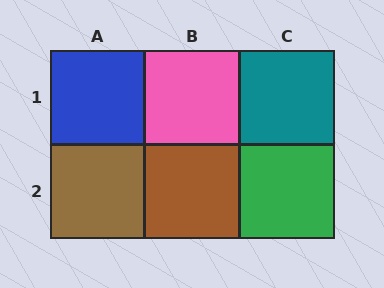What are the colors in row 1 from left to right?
Blue, pink, teal.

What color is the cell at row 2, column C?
Green.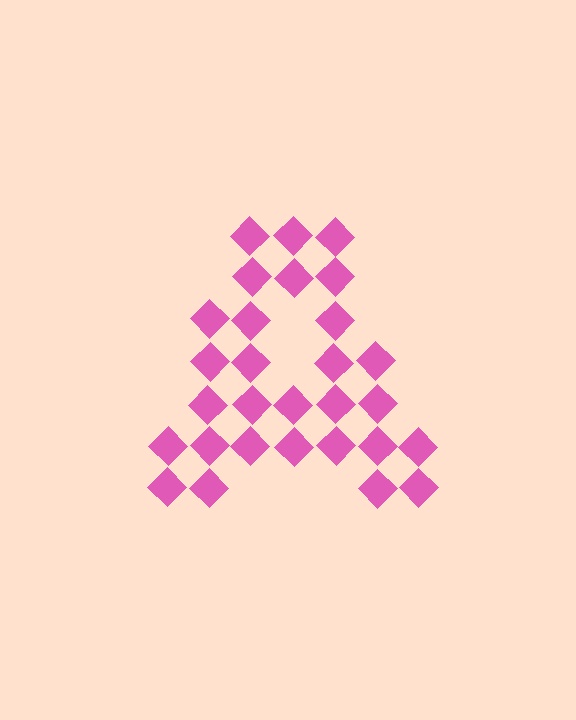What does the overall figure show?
The overall figure shows the letter A.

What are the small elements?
The small elements are diamonds.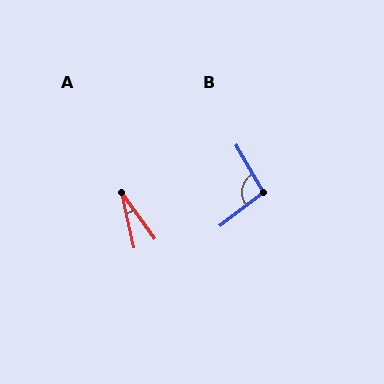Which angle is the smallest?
A, at approximately 24 degrees.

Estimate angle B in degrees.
Approximately 97 degrees.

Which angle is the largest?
B, at approximately 97 degrees.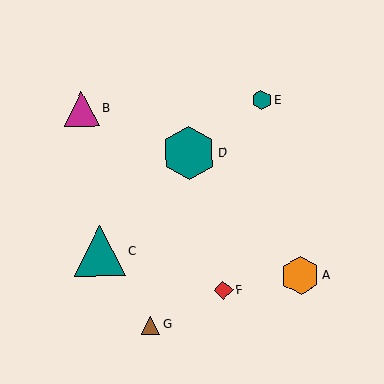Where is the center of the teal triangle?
The center of the teal triangle is at (100, 251).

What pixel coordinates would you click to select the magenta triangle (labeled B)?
Click at (82, 108) to select the magenta triangle B.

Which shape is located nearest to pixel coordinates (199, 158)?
The teal hexagon (labeled D) at (189, 153) is nearest to that location.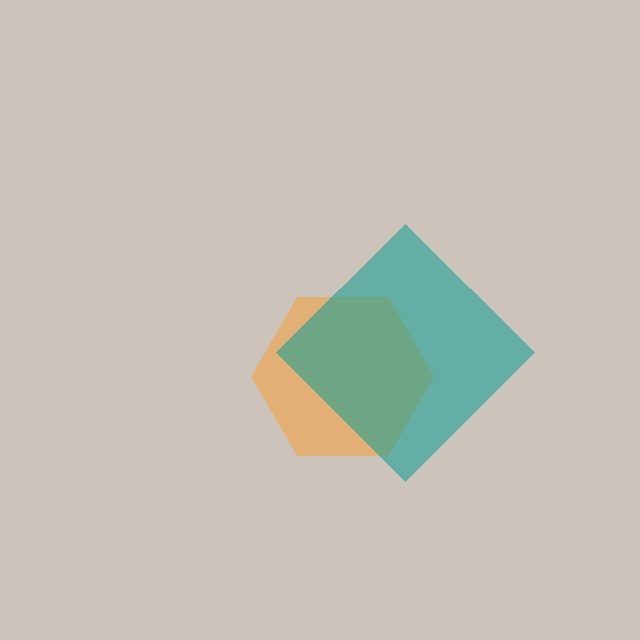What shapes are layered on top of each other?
The layered shapes are: an orange hexagon, a teal diamond.